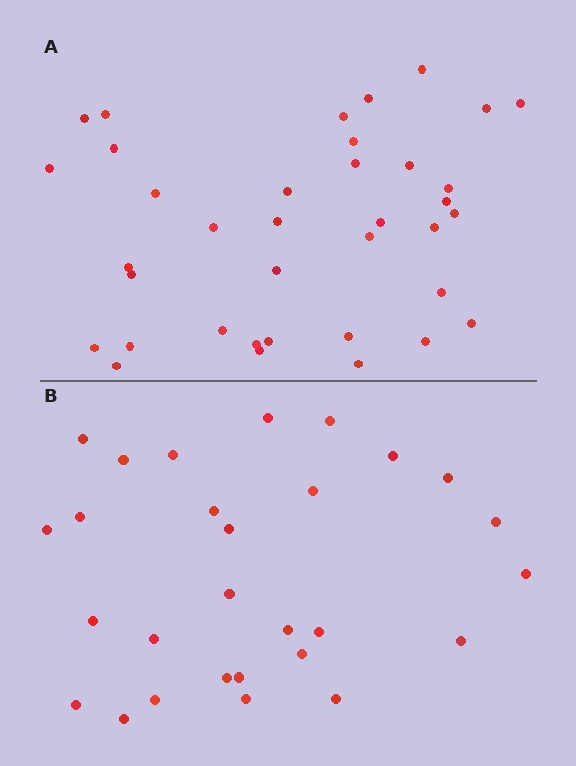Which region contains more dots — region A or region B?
Region A (the top region) has more dots.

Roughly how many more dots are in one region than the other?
Region A has roughly 8 or so more dots than region B.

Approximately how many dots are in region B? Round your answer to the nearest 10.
About 30 dots. (The exact count is 28, which rounds to 30.)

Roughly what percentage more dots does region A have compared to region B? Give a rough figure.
About 30% more.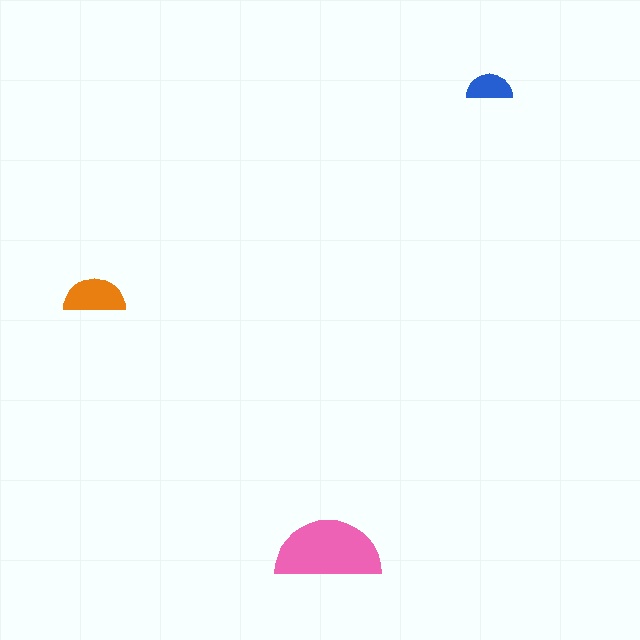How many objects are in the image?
There are 3 objects in the image.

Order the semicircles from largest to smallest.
the pink one, the orange one, the blue one.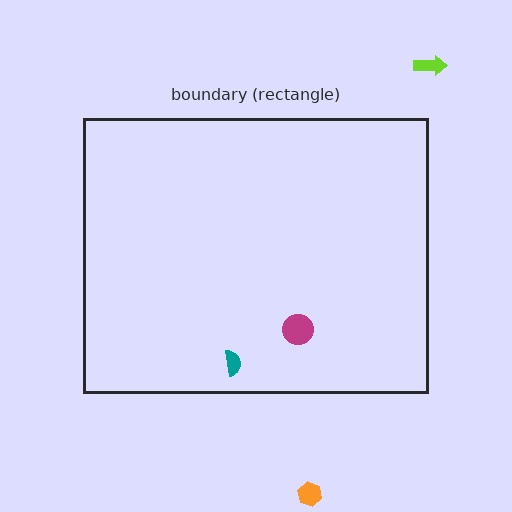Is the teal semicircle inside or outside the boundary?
Inside.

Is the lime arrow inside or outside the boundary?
Outside.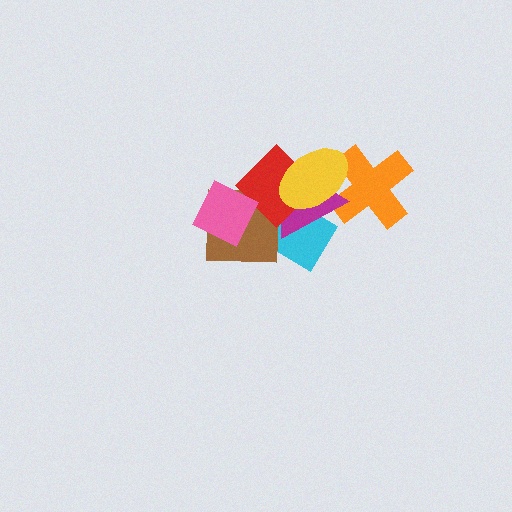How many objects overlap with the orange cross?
2 objects overlap with the orange cross.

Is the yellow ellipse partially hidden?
No, no other shape covers it.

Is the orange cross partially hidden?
Yes, it is partially covered by another shape.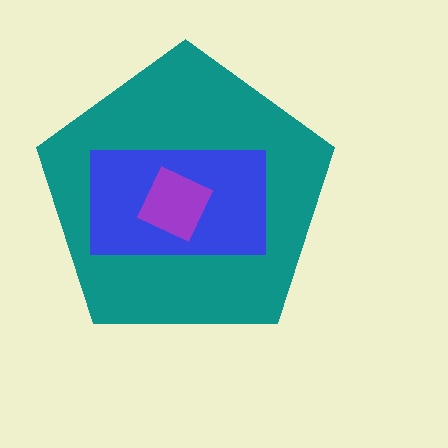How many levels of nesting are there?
3.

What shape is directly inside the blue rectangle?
The purple square.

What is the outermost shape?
The teal pentagon.